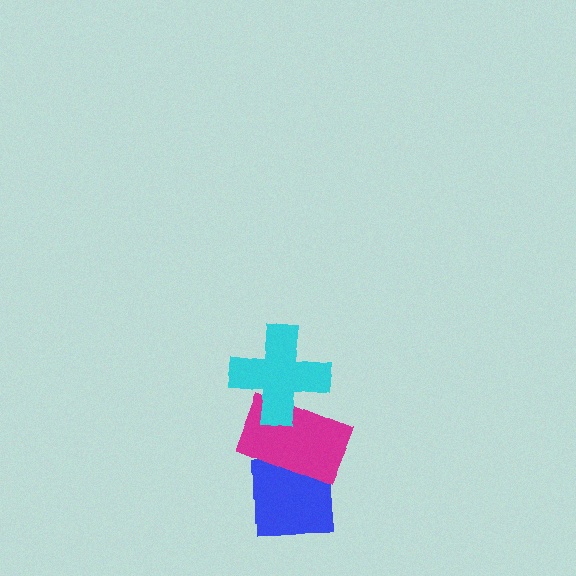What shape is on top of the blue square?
The magenta rectangle is on top of the blue square.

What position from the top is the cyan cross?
The cyan cross is 1st from the top.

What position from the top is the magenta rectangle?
The magenta rectangle is 2nd from the top.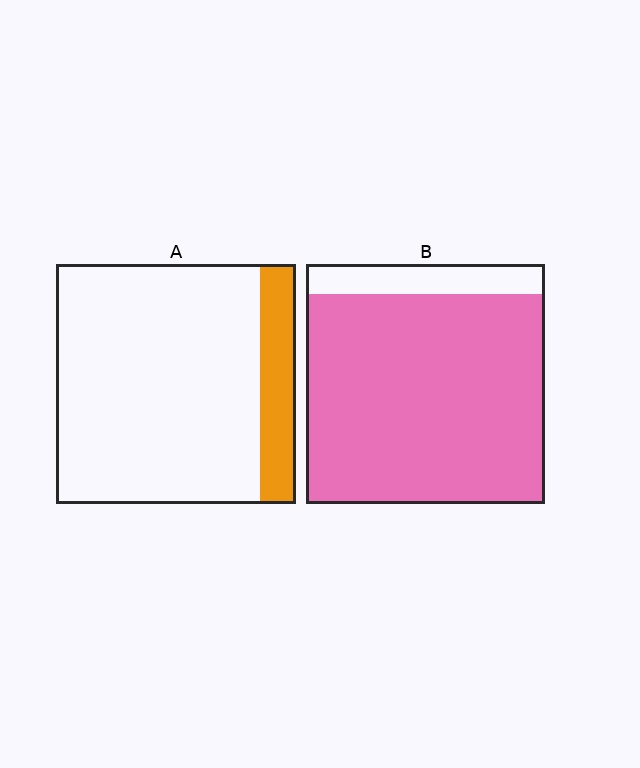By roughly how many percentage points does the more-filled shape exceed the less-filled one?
By roughly 70 percentage points (B over A).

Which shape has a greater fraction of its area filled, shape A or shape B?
Shape B.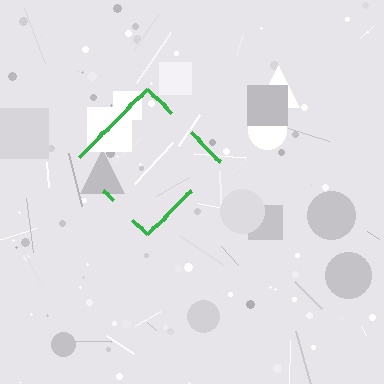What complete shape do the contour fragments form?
The contour fragments form a diamond.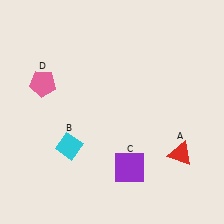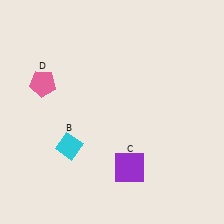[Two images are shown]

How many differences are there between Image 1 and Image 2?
There is 1 difference between the two images.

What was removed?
The red triangle (A) was removed in Image 2.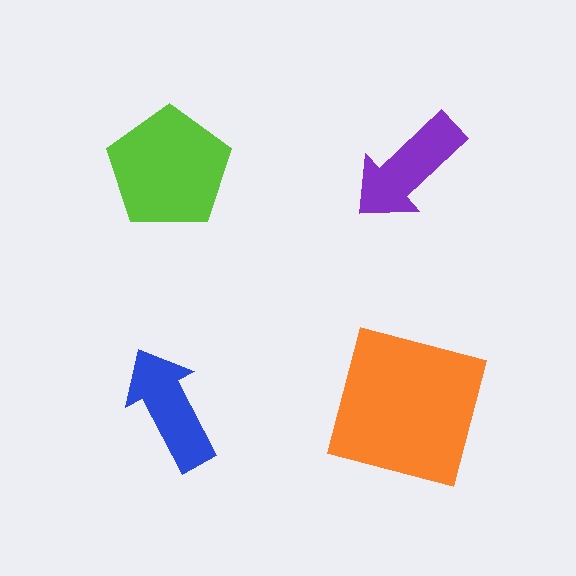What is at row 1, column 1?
A lime pentagon.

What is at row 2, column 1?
A blue arrow.